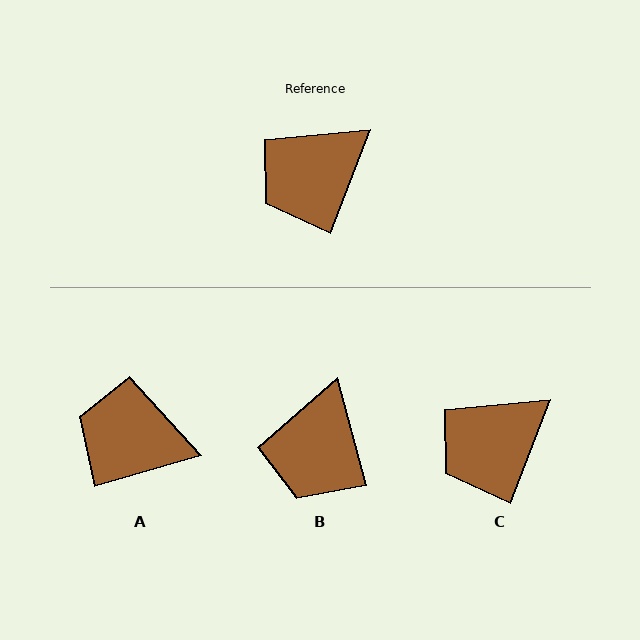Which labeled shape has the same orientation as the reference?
C.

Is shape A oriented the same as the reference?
No, it is off by about 53 degrees.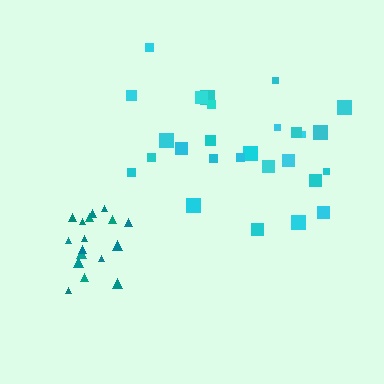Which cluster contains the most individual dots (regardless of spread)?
Cyan (27).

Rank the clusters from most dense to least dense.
teal, cyan.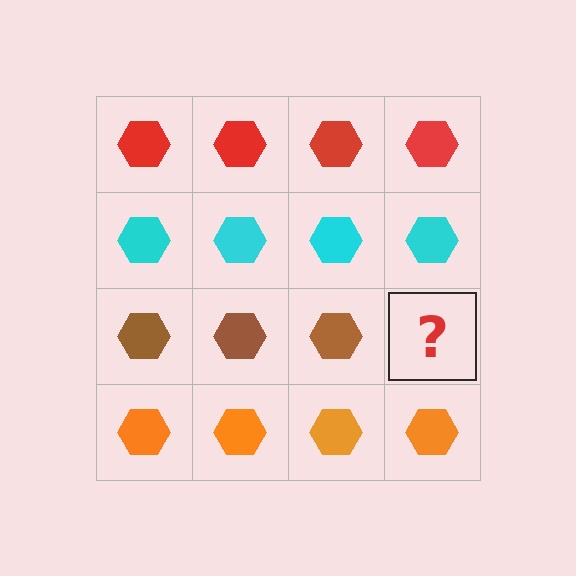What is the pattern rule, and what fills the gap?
The rule is that each row has a consistent color. The gap should be filled with a brown hexagon.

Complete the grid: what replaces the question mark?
The question mark should be replaced with a brown hexagon.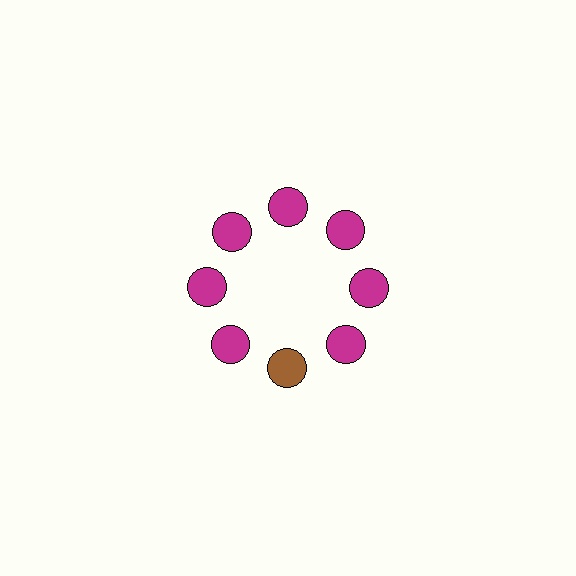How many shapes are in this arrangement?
There are 8 shapes arranged in a ring pattern.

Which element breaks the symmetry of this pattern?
The brown circle at roughly the 6 o'clock position breaks the symmetry. All other shapes are magenta circles.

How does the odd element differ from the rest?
It has a different color: brown instead of magenta.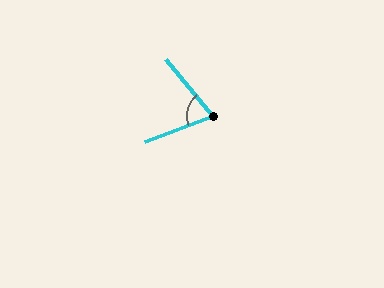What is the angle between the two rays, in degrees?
Approximately 71 degrees.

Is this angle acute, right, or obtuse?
It is acute.